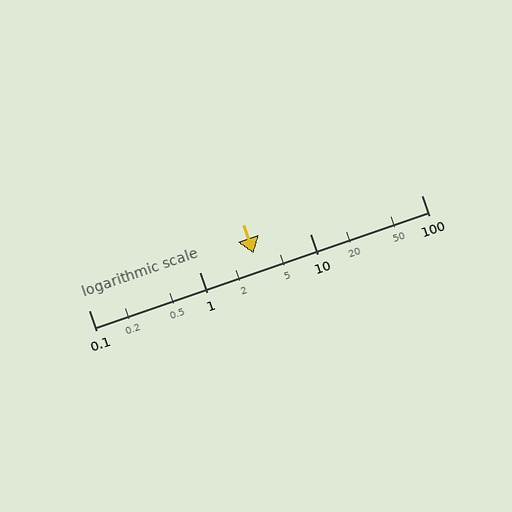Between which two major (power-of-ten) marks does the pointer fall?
The pointer is between 1 and 10.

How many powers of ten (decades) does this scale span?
The scale spans 3 decades, from 0.1 to 100.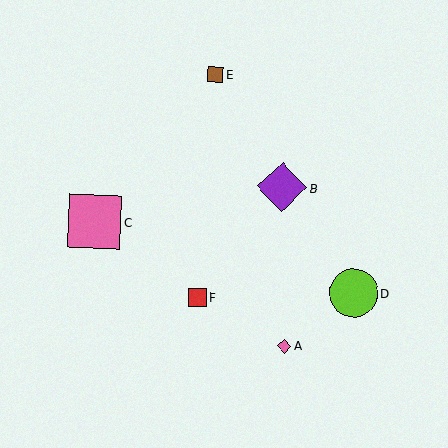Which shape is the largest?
The pink square (labeled C) is the largest.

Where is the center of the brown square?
The center of the brown square is at (216, 75).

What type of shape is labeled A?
Shape A is a pink diamond.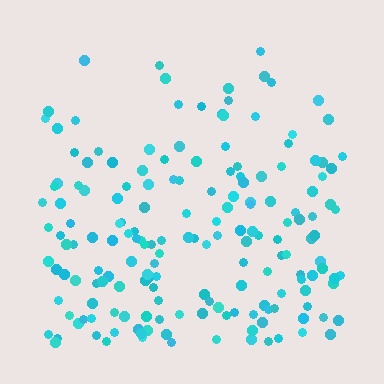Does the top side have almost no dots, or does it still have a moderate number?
Still a moderate number, just noticeably fewer than the bottom.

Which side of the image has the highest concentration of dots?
The bottom.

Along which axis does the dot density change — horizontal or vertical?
Vertical.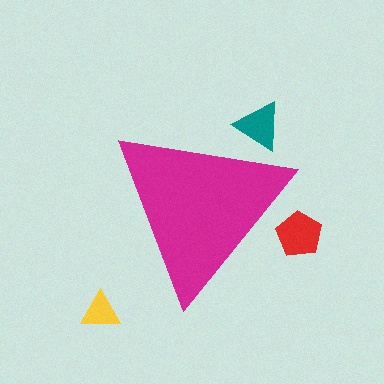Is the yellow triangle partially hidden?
No, the yellow triangle is fully visible.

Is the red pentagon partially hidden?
Yes, the red pentagon is partially hidden behind the magenta triangle.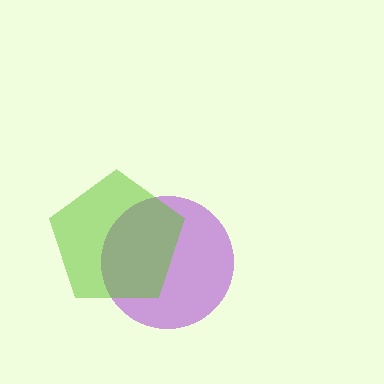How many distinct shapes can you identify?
There are 2 distinct shapes: a purple circle, a lime pentagon.